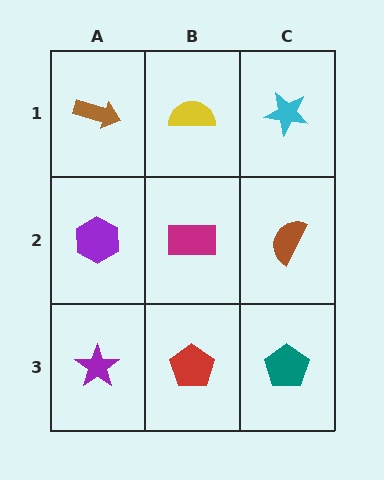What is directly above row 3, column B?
A magenta rectangle.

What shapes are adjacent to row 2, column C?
A cyan star (row 1, column C), a teal pentagon (row 3, column C), a magenta rectangle (row 2, column B).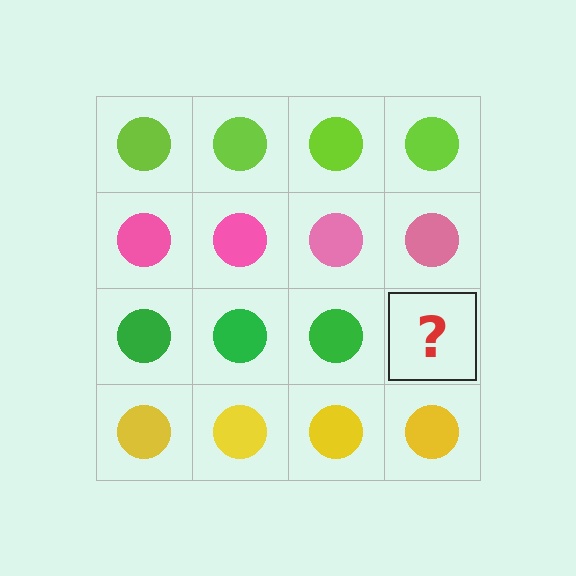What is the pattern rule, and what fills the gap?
The rule is that each row has a consistent color. The gap should be filled with a green circle.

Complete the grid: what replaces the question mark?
The question mark should be replaced with a green circle.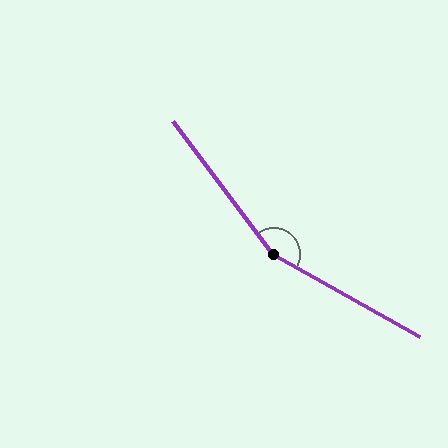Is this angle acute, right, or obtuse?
It is obtuse.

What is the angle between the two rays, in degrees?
Approximately 157 degrees.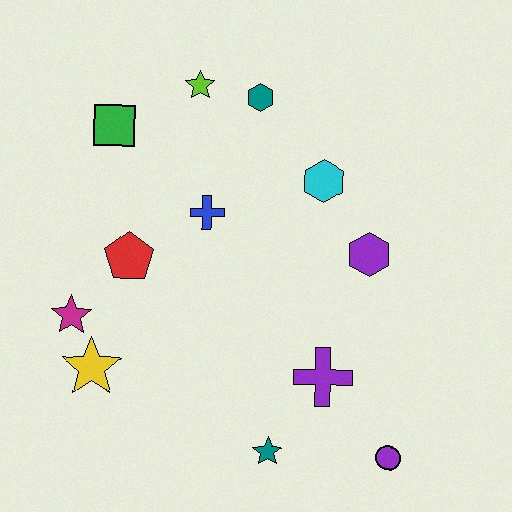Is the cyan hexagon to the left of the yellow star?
No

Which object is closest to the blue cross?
The red pentagon is closest to the blue cross.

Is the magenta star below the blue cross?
Yes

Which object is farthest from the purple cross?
The green square is farthest from the purple cross.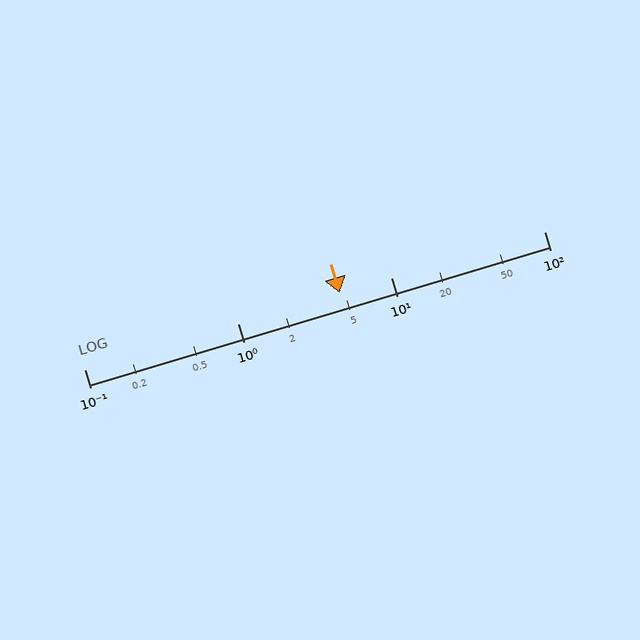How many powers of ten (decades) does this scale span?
The scale spans 3 decades, from 0.1 to 100.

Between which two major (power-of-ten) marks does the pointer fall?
The pointer is between 1 and 10.